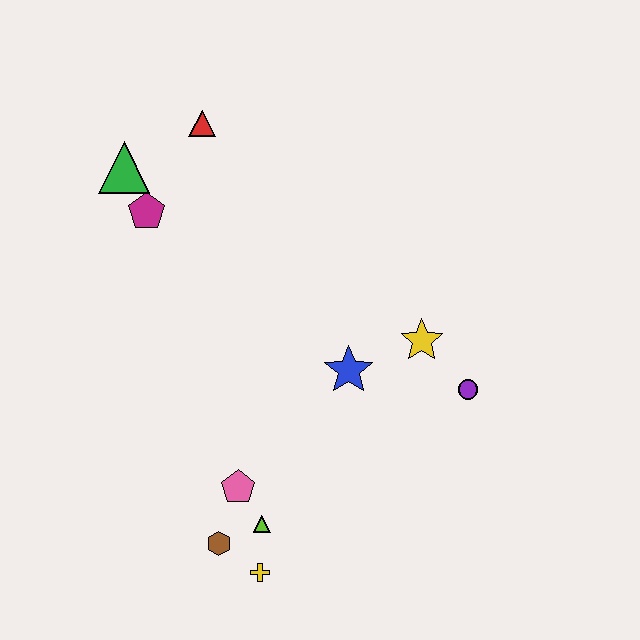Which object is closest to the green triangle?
The magenta pentagon is closest to the green triangle.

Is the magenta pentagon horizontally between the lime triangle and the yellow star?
No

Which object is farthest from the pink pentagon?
The red triangle is farthest from the pink pentagon.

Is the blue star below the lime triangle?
No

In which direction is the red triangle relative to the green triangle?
The red triangle is to the right of the green triangle.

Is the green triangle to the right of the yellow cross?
No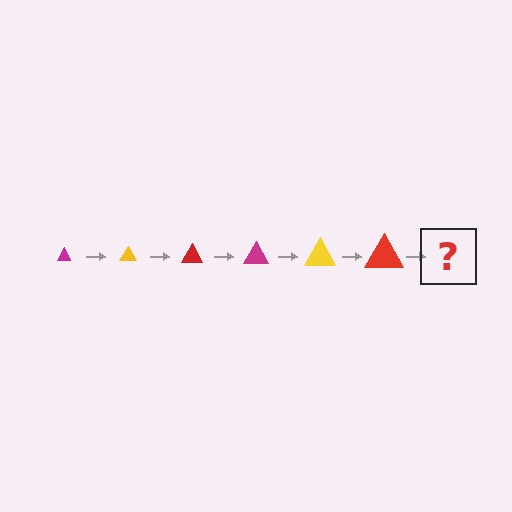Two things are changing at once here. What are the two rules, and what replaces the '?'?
The two rules are that the triangle grows larger each step and the color cycles through magenta, yellow, and red. The '?' should be a magenta triangle, larger than the previous one.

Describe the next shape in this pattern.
It should be a magenta triangle, larger than the previous one.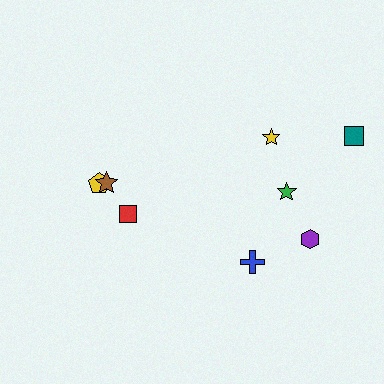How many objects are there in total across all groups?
There are 8 objects.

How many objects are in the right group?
There are 5 objects.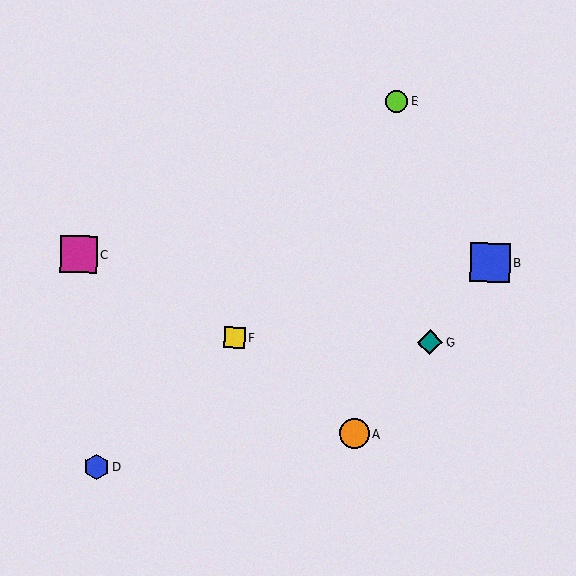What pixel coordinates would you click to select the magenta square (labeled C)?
Click at (79, 254) to select the magenta square C.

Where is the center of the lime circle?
The center of the lime circle is at (397, 101).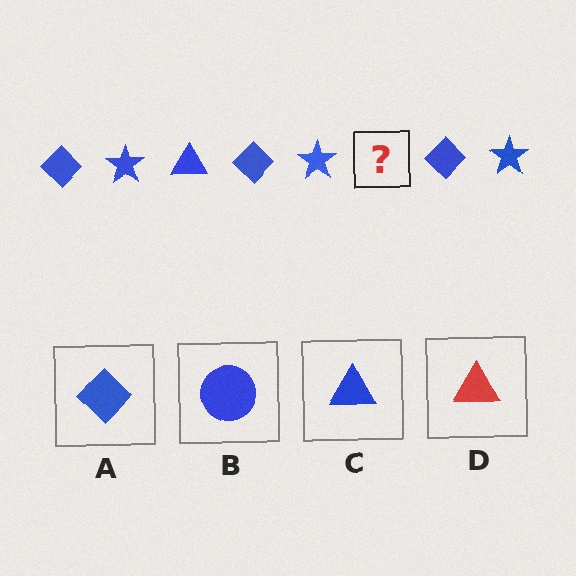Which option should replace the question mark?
Option C.